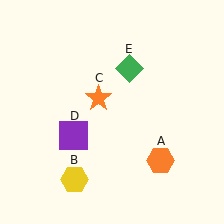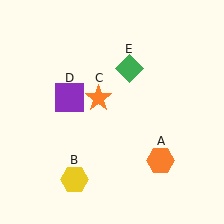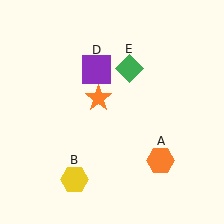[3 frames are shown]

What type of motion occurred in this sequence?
The purple square (object D) rotated clockwise around the center of the scene.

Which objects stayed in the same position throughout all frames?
Orange hexagon (object A) and yellow hexagon (object B) and orange star (object C) and green diamond (object E) remained stationary.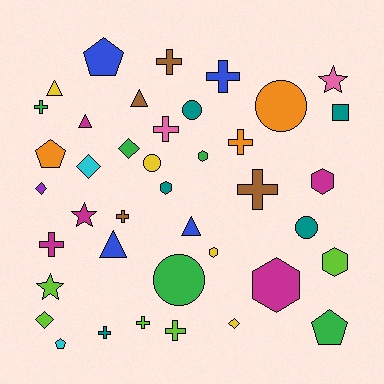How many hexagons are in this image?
There are 6 hexagons.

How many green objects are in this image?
There are 5 green objects.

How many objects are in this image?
There are 40 objects.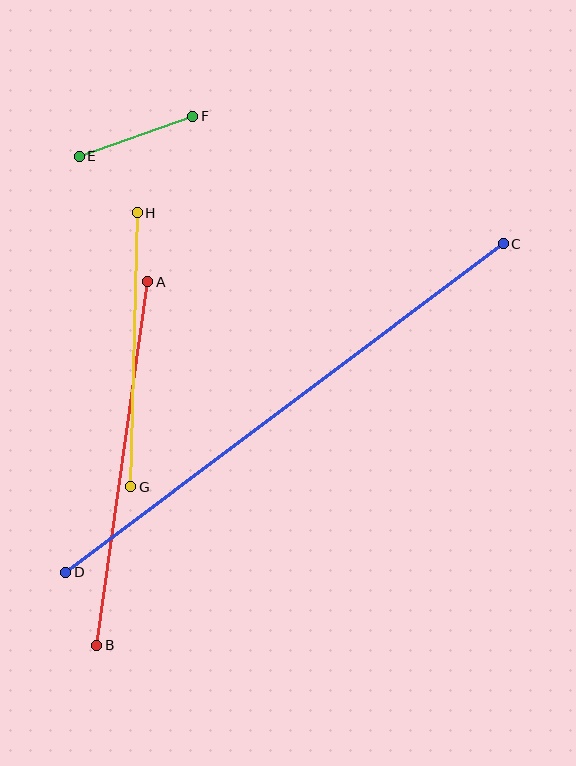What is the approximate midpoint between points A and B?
The midpoint is at approximately (122, 464) pixels.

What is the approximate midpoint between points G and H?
The midpoint is at approximately (134, 350) pixels.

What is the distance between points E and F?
The distance is approximately 121 pixels.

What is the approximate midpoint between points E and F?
The midpoint is at approximately (136, 136) pixels.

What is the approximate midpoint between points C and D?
The midpoint is at approximately (285, 408) pixels.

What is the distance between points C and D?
The distance is approximately 547 pixels.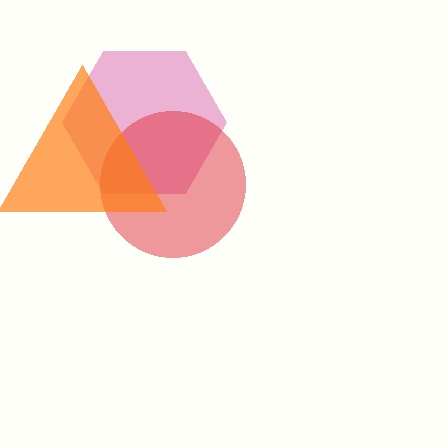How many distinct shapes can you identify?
There are 3 distinct shapes: a pink hexagon, a red circle, an orange triangle.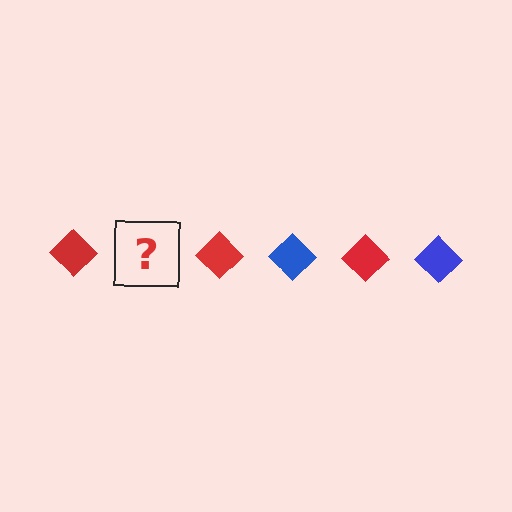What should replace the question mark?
The question mark should be replaced with a blue diamond.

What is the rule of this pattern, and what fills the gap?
The rule is that the pattern cycles through red, blue diamonds. The gap should be filled with a blue diamond.